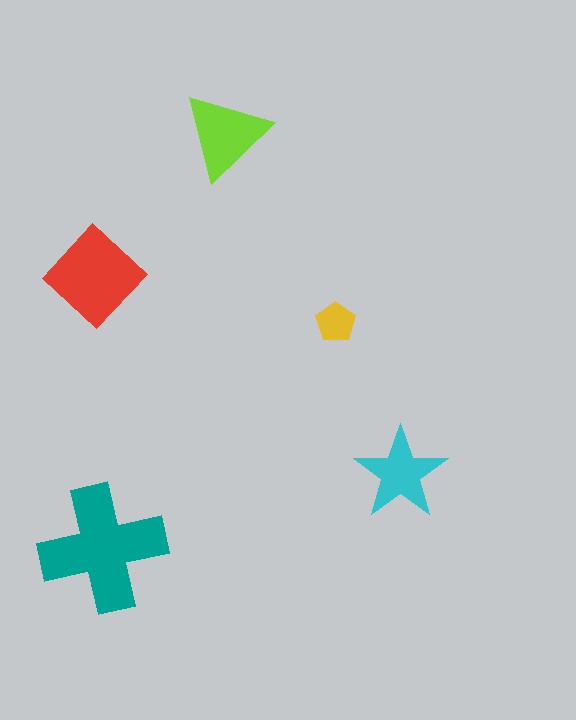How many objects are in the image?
There are 5 objects in the image.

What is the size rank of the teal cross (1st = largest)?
1st.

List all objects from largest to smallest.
The teal cross, the red diamond, the lime triangle, the cyan star, the yellow pentagon.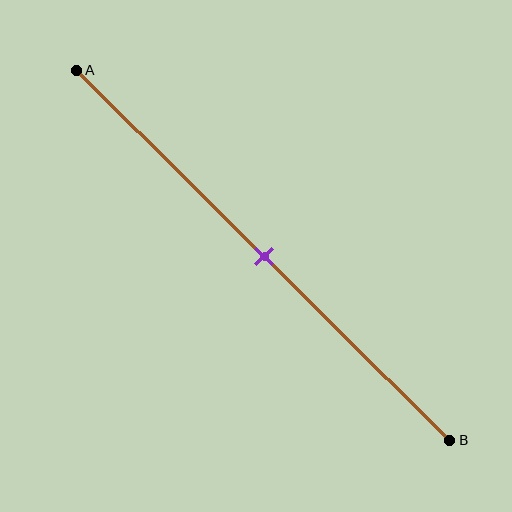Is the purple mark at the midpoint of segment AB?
Yes, the mark is approximately at the midpoint.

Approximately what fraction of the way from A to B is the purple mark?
The purple mark is approximately 50% of the way from A to B.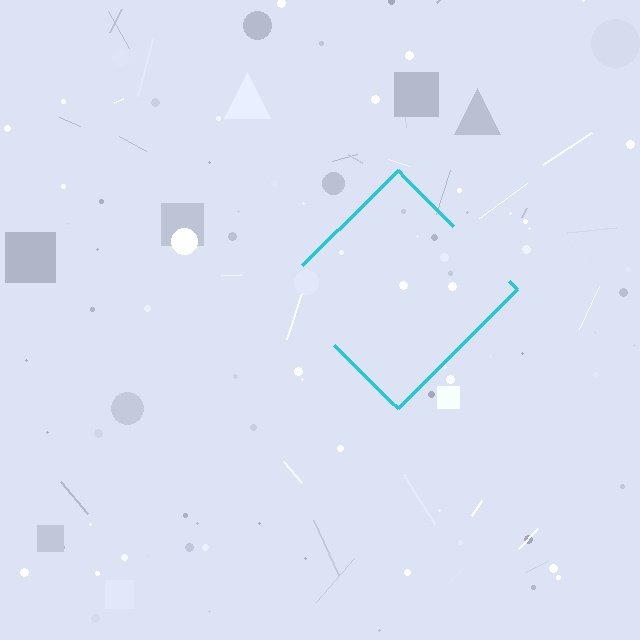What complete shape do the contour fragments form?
The contour fragments form a diamond.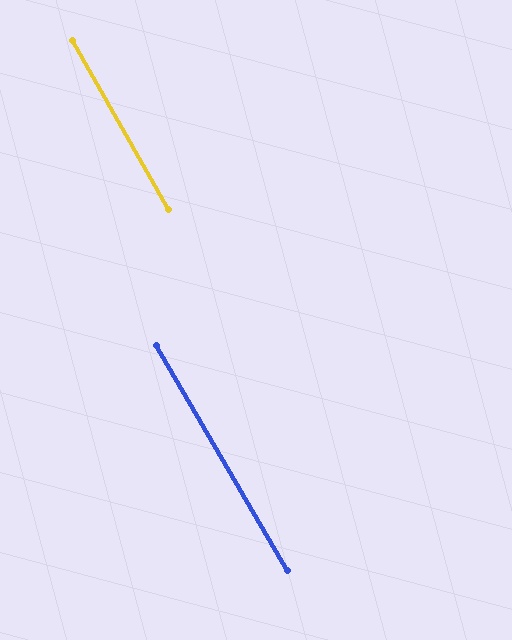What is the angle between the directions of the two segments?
Approximately 0 degrees.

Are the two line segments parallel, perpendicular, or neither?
Parallel — their directions differ by only 0.4°.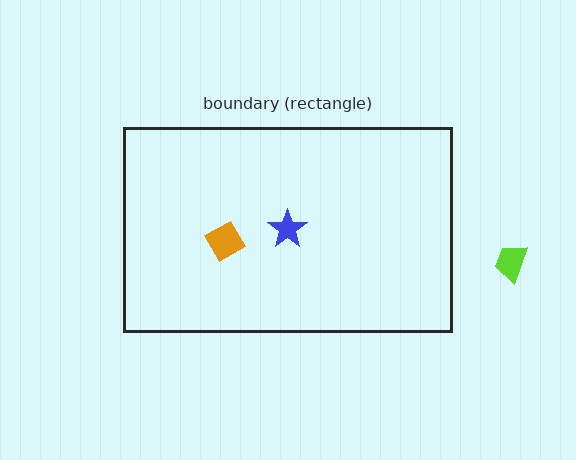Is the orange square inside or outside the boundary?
Inside.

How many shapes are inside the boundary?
2 inside, 1 outside.